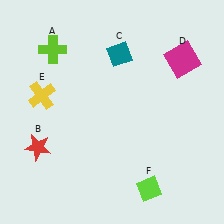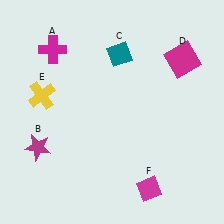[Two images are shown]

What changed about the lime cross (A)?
In Image 1, A is lime. In Image 2, it changed to magenta.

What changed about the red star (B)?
In Image 1, B is red. In Image 2, it changed to magenta.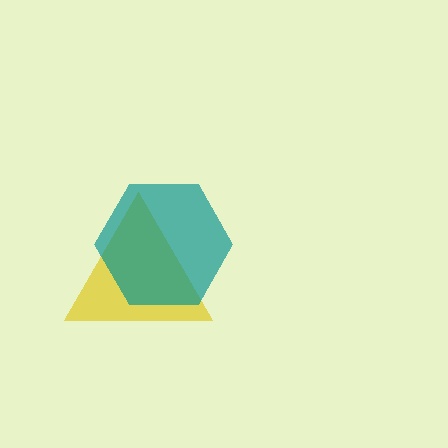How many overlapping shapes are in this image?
There are 2 overlapping shapes in the image.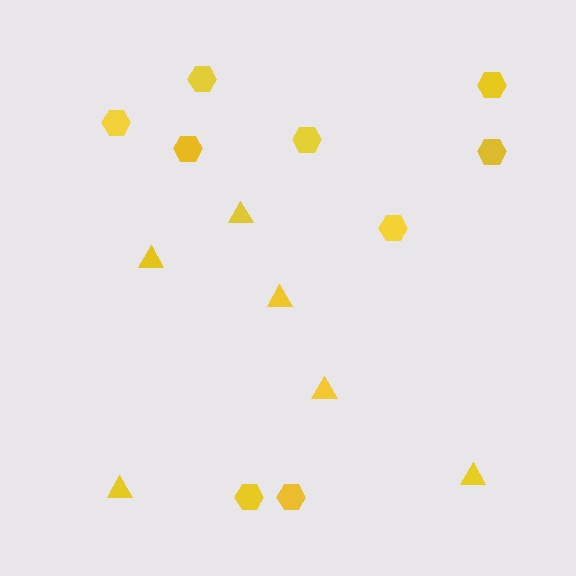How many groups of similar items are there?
There are 2 groups: one group of hexagons (9) and one group of triangles (6).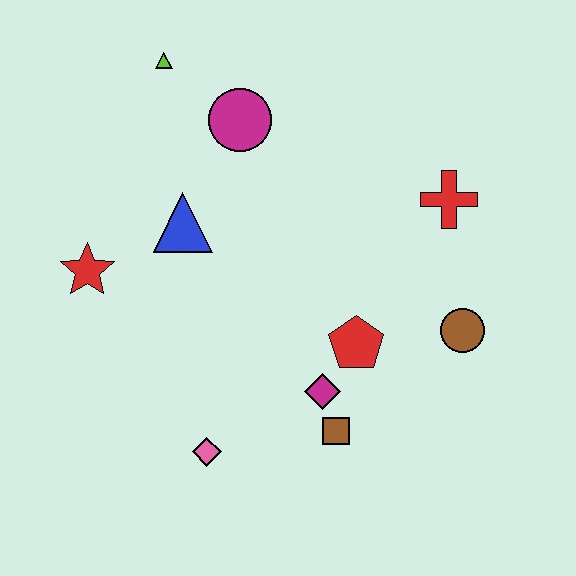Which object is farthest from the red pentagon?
The lime triangle is farthest from the red pentagon.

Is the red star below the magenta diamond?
No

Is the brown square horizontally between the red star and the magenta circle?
No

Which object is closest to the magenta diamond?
The brown square is closest to the magenta diamond.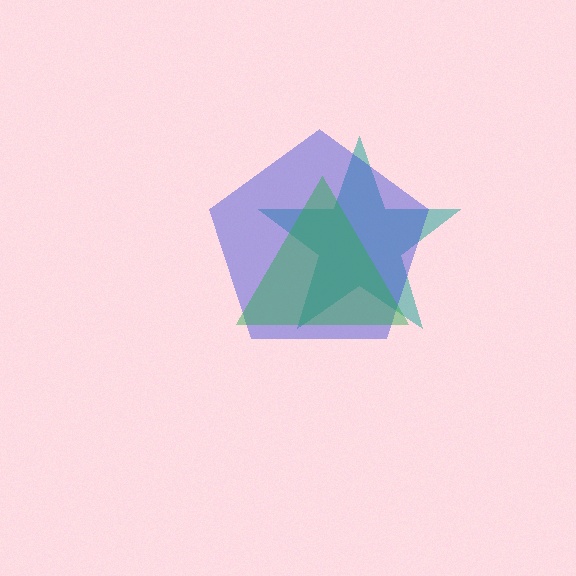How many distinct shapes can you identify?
There are 3 distinct shapes: a teal star, a blue pentagon, a green triangle.